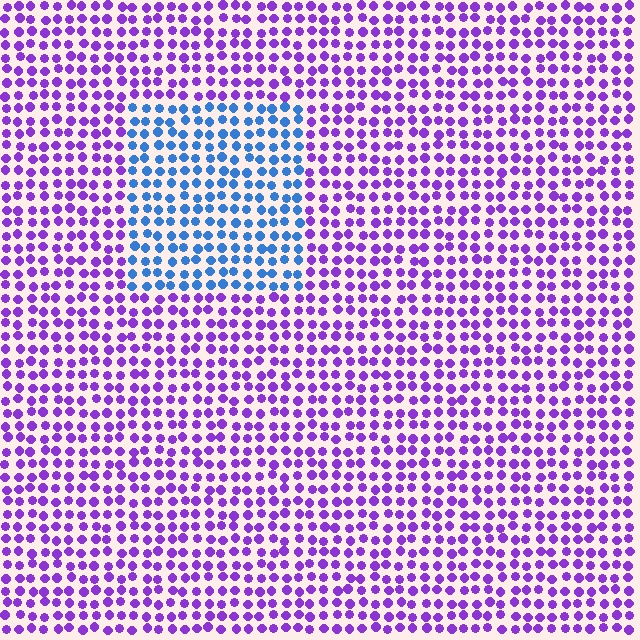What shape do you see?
I see a rectangle.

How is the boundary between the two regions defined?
The boundary is defined purely by a slight shift in hue (about 60 degrees). Spacing, size, and orientation are identical on both sides.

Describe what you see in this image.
The image is filled with small purple elements in a uniform arrangement. A rectangle-shaped region is visible where the elements are tinted to a slightly different hue, forming a subtle color boundary.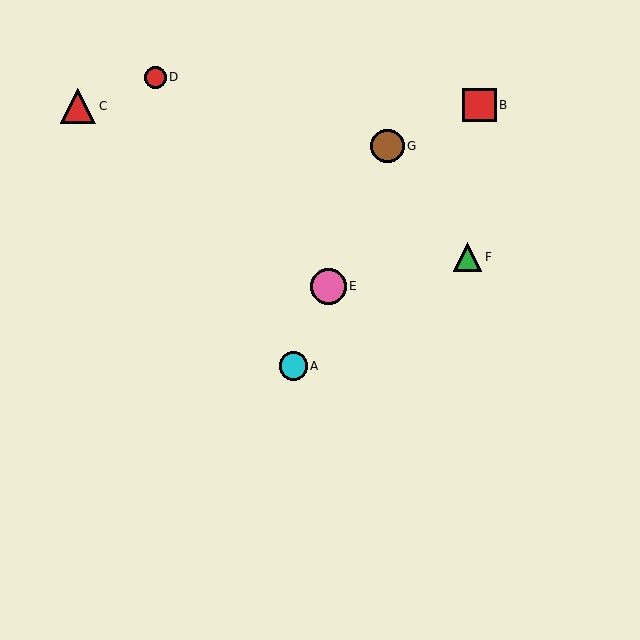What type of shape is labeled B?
Shape B is a red square.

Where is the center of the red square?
The center of the red square is at (479, 105).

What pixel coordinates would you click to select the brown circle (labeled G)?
Click at (387, 146) to select the brown circle G.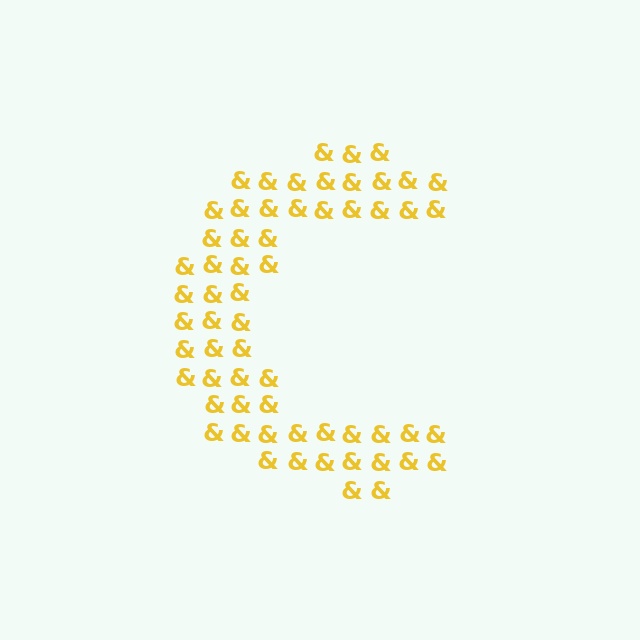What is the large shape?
The large shape is the letter C.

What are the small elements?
The small elements are ampersands.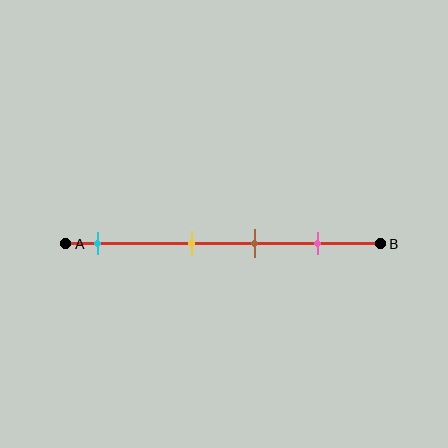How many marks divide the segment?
There are 4 marks dividing the segment.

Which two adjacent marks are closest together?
The yellow and brown marks are the closest adjacent pair.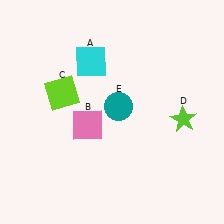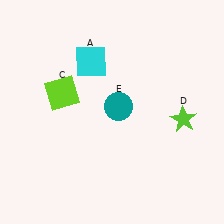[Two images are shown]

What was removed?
The pink square (B) was removed in Image 2.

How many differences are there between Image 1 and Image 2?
There is 1 difference between the two images.